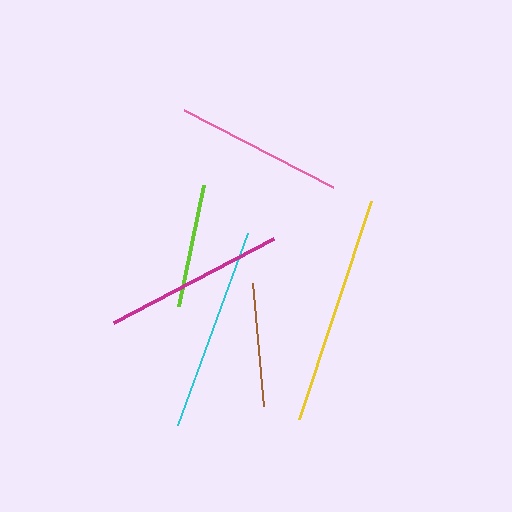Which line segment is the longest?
The yellow line is the longest at approximately 230 pixels.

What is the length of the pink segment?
The pink segment is approximately 167 pixels long.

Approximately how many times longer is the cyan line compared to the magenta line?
The cyan line is approximately 1.1 times the length of the magenta line.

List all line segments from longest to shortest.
From longest to shortest: yellow, cyan, magenta, pink, lime, brown.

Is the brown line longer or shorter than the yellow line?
The yellow line is longer than the brown line.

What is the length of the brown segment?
The brown segment is approximately 123 pixels long.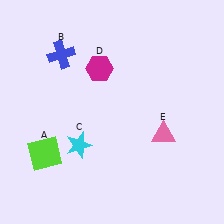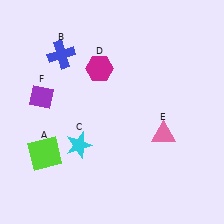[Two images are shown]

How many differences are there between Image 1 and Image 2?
There is 1 difference between the two images.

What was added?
A purple diamond (F) was added in Image 2.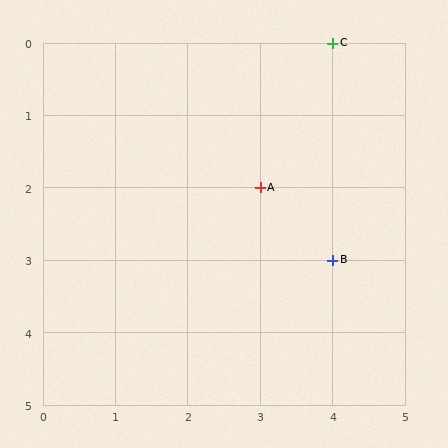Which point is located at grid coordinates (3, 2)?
Point A is at (3, 2).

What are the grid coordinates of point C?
Point C is at grid coordinates (4, 0).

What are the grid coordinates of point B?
Point B is at grid coordinates (4, 3).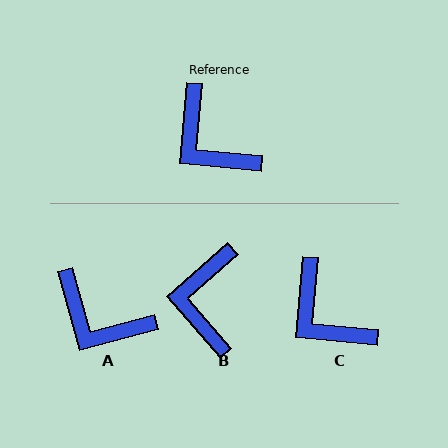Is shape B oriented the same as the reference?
No, it is off by about 44 degrees.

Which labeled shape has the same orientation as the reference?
C.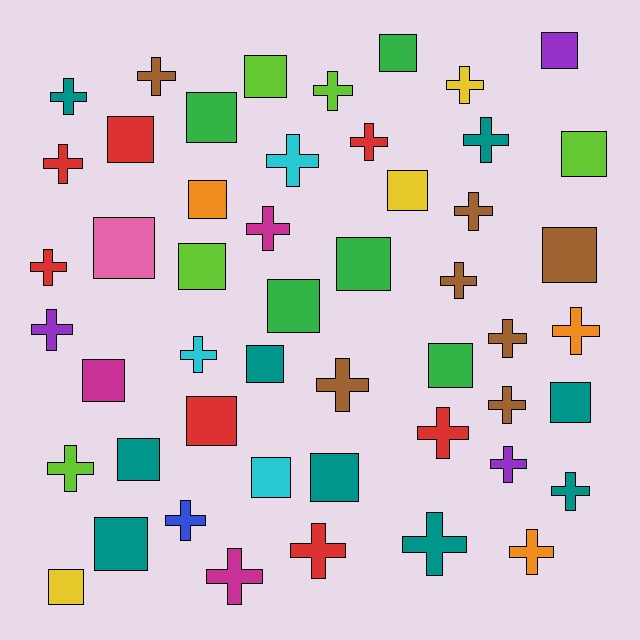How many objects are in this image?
There are 50 objects.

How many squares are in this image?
There are 23 squares.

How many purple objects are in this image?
There are 3 purple objects.